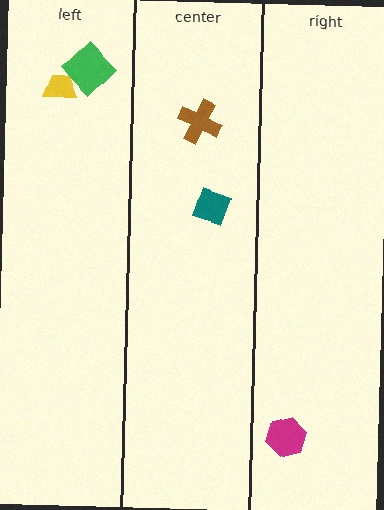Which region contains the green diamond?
The left region.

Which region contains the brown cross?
The center region.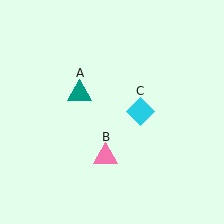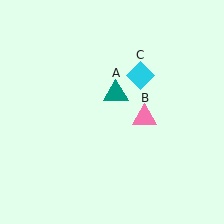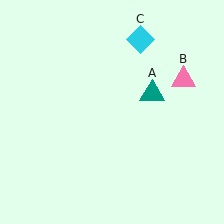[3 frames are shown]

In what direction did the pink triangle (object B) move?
The pink triangle (object B) moved up and to the right.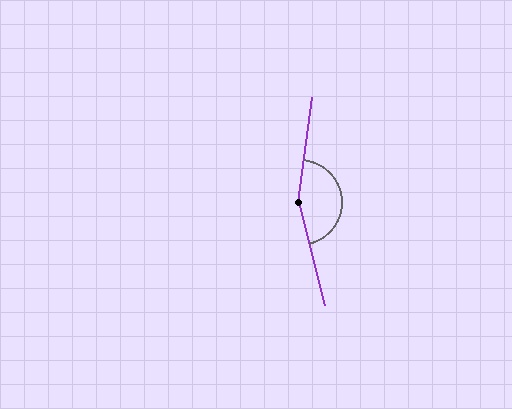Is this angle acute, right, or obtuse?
It is obtuse.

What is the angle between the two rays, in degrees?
Approximately 159 degrees.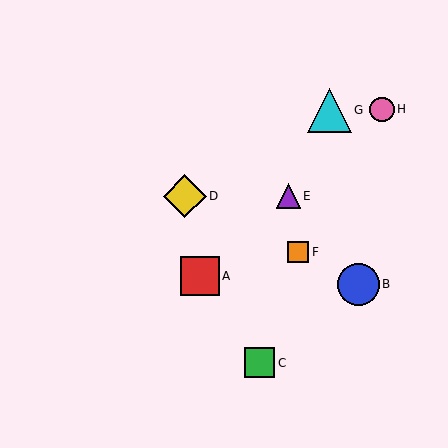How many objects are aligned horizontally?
2 objects (D, E) are aligned horizontally.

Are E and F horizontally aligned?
No, E is at y≈196 and F is at y≈252.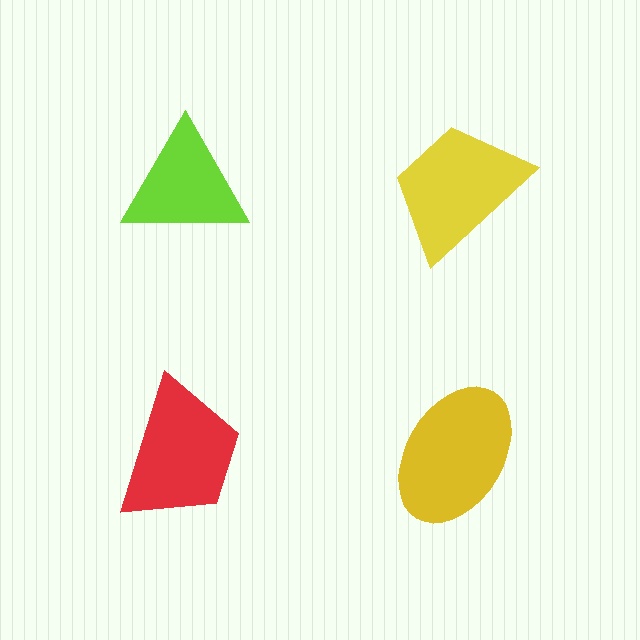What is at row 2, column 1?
A red trapezoid.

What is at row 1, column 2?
A yellow trapezoid.